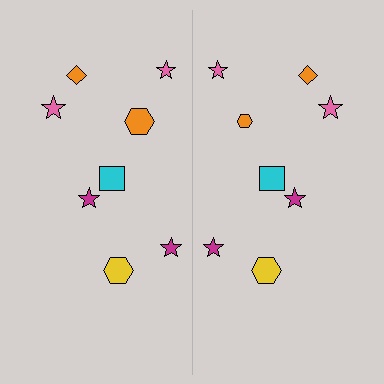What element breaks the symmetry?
The orange hexagon on the right side has a different size than its mirror counterpart.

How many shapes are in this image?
There are 16 shapes in this image.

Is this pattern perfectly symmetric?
No, the pattern is not perfectly symmetric. The orange hexagon on the right side has a different size than its mirror counterpart.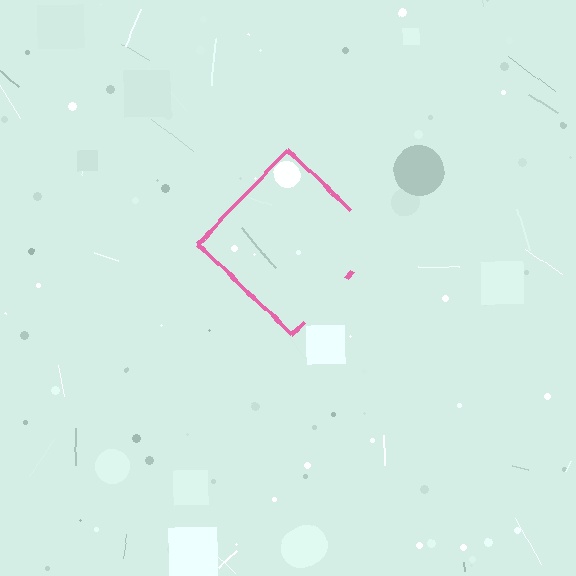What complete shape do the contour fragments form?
The contour fragments form a diamond.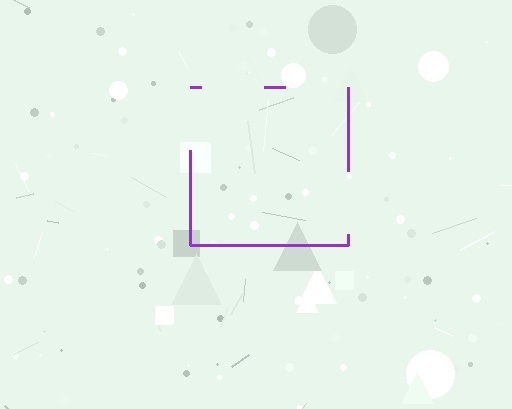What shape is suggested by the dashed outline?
The dashed outline suggests a square.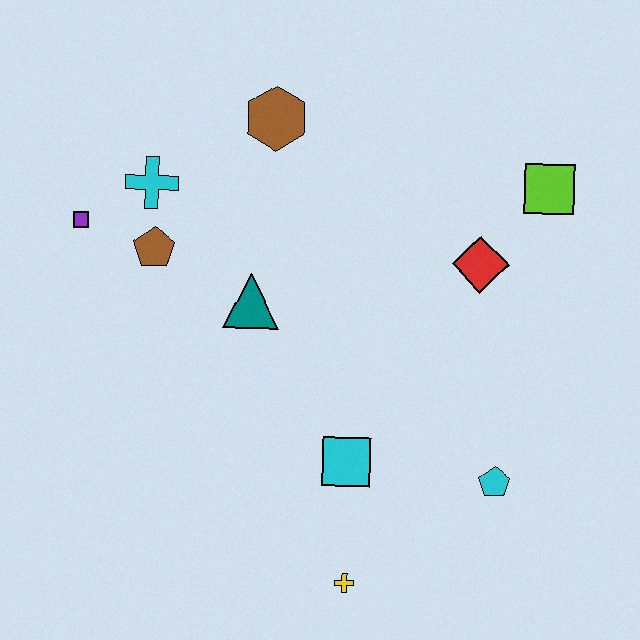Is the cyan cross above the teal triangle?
Yes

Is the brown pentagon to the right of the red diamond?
No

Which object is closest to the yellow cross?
The cyan square is closest to the yellow cross.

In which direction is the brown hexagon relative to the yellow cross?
The brown hexagon is above the yellow cross.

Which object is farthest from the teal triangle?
The lime square is farthest from the teal triangle.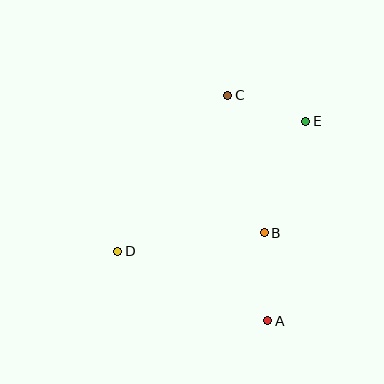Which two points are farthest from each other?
Points A and C are farthest from each other.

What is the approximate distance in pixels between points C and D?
The distance between C and D is approximately 191 pixels.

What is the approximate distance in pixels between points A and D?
The distance between A and D is approximately 165 pixels.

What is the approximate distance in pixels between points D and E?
The distance between D and E is approximately 229 pixels.